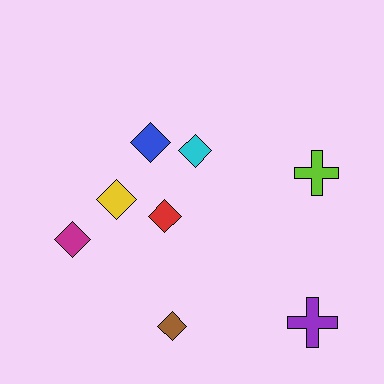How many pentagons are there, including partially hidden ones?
There are no pentagons.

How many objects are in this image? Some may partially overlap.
There are 8 objects.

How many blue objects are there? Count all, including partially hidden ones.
There is 1 blue object.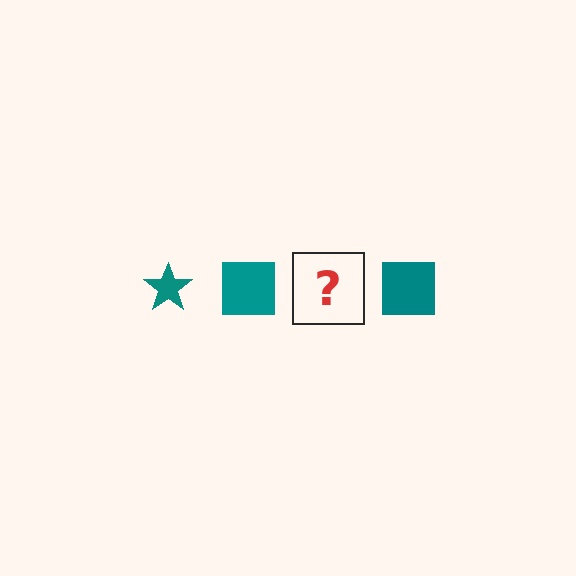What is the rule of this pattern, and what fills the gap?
The rule is that the pattern cycles through star, square shapes in teal. The gap should be filled with a teal star.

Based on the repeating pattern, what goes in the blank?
The blank should be a teal star.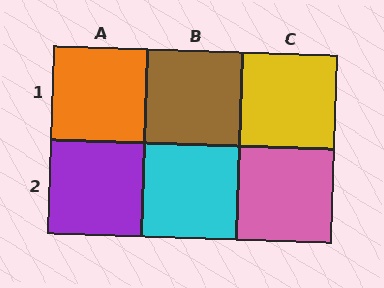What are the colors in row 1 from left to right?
Orange, brown, yellow.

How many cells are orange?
1 cell is orange.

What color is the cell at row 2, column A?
Purple.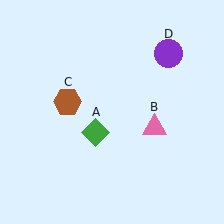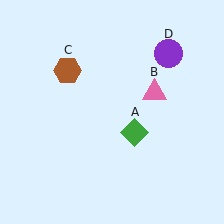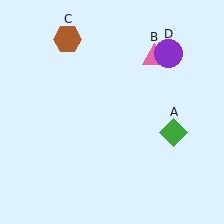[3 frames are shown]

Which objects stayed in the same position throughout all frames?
Purple circle (object D) remained stationary.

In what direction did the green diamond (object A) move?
The green diamond (object A) moved right.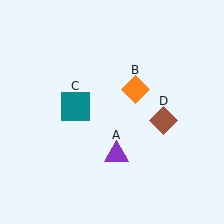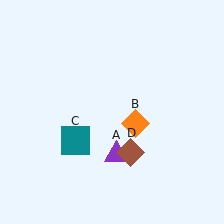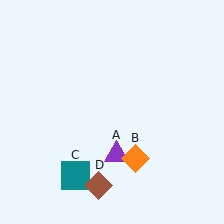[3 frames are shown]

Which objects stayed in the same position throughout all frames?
Purple triangle (object A) remained stationary.